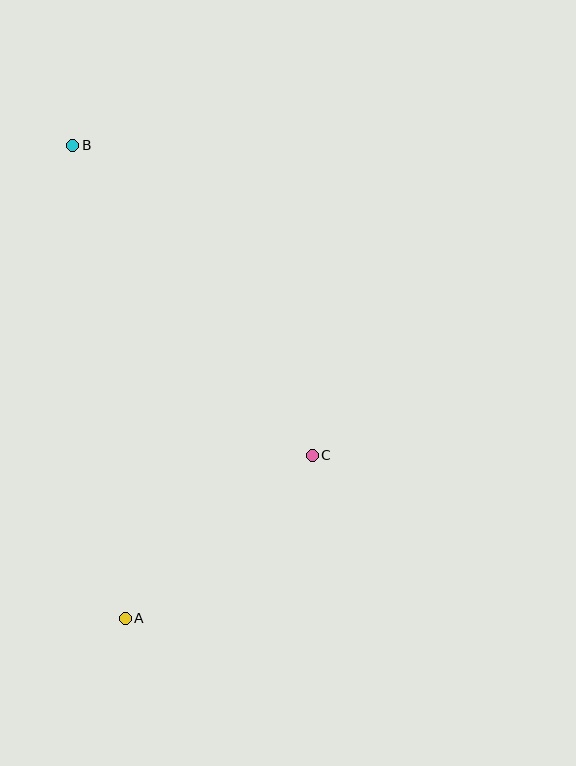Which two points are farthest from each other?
Points A and B are farthest from each other.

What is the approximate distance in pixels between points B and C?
The distance between B and C is approximately 392 pixels.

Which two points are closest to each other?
Points A and C are closest to each other.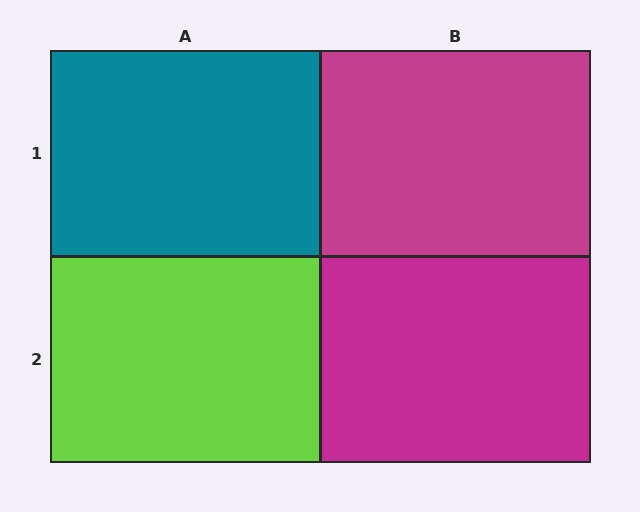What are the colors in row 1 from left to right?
Teal, magenta.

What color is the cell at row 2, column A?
Lime.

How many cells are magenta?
2 cells are magenta.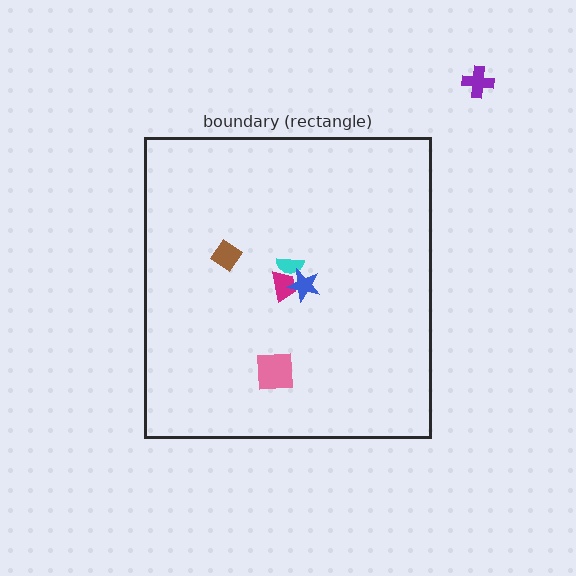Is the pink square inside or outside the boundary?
Inside.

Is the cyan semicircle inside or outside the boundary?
Inside.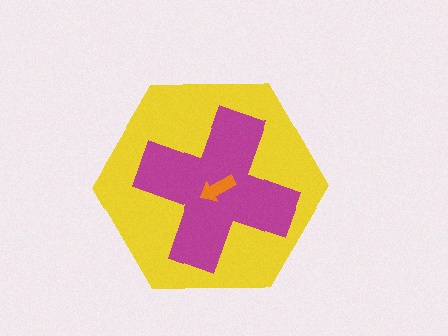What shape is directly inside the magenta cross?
The orange arrow.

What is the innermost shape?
The orange arrow.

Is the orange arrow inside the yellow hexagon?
Yes.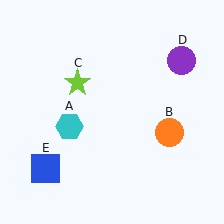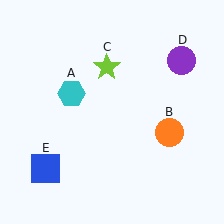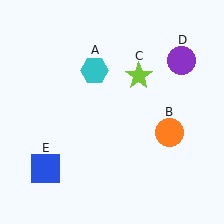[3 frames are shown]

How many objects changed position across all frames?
2 objects changed position: cyan hexagon (object A), lime star (object C).